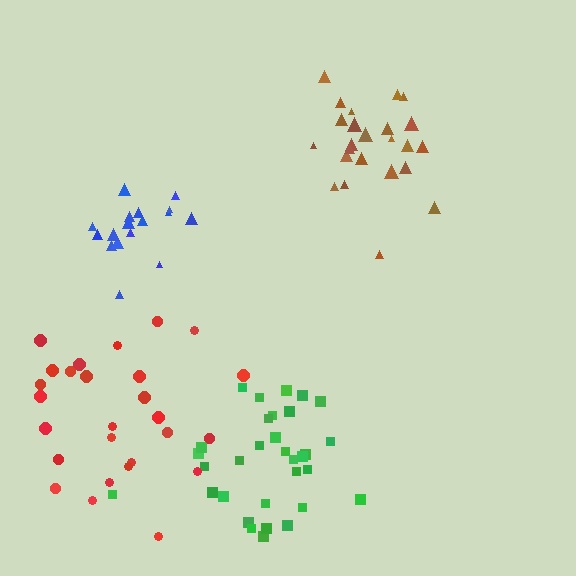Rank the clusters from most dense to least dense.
blue, brown, green, red.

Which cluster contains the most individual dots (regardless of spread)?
Green (32).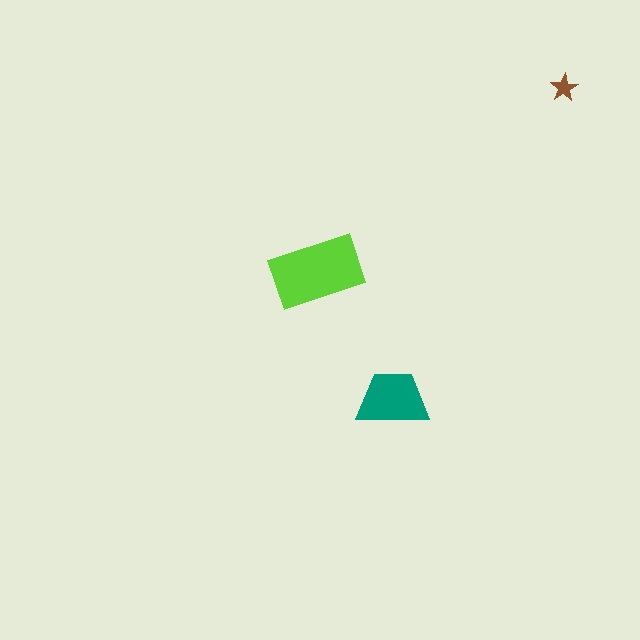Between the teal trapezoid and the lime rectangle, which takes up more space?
The lime rectangle.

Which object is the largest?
The lime rectangle.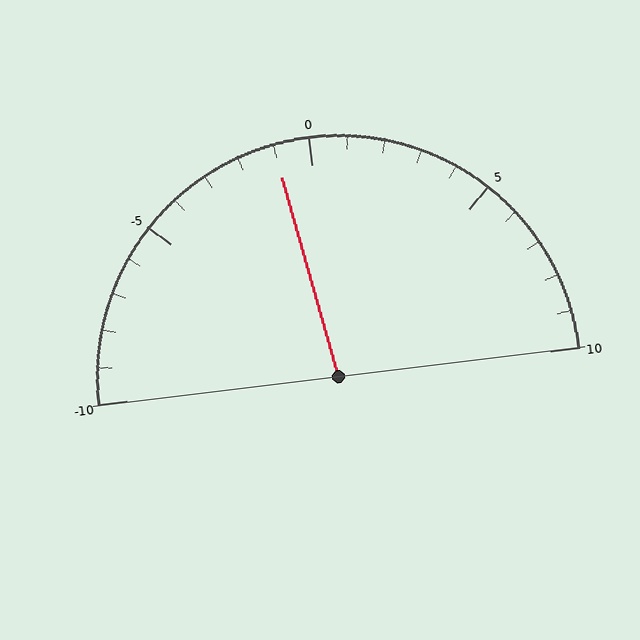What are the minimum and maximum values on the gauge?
The gauge ranges from -10 to 10.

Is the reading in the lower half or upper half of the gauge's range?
The reading is in the lower half of the range (-10 to 10).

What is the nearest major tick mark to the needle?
The nearest major tick mark is 0.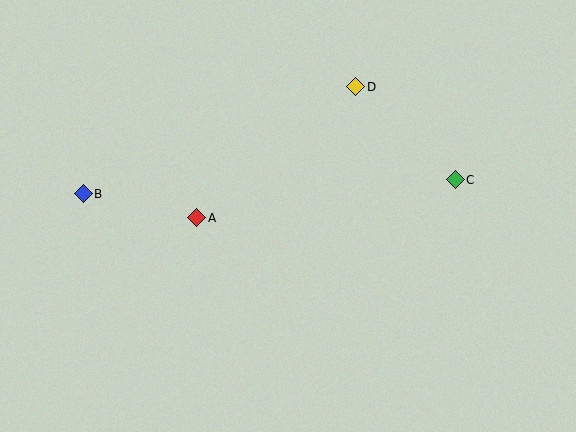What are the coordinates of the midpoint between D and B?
The midpoint between D and B is at (219, 140).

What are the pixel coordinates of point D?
Point D is at (356, 87).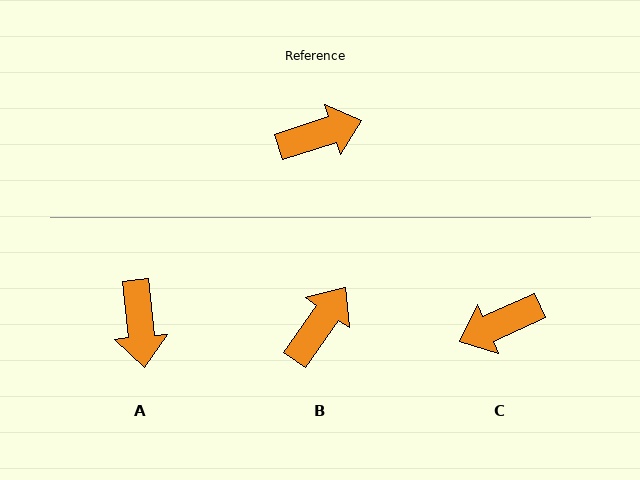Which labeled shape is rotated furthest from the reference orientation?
C, about 174 degrees away.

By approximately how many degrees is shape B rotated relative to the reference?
Approximately 37 degrees counter-clockwise.